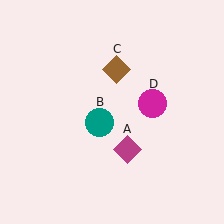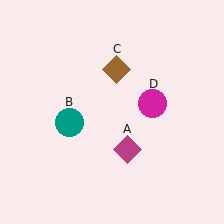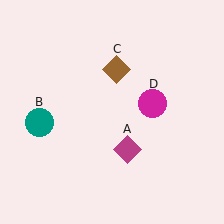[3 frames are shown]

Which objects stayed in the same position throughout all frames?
Magenta diamond (object A) and brown diamond (object C) and magenta circle (object D) remained stationary.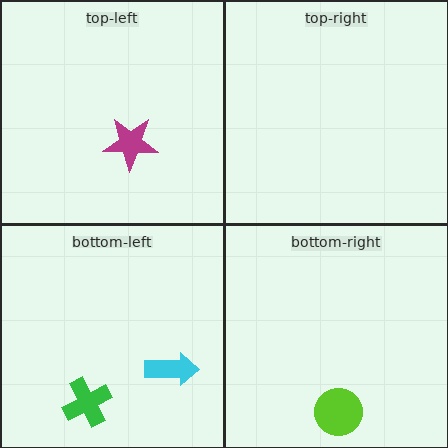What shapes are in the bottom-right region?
The lime circle.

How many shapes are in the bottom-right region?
1.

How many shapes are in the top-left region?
1.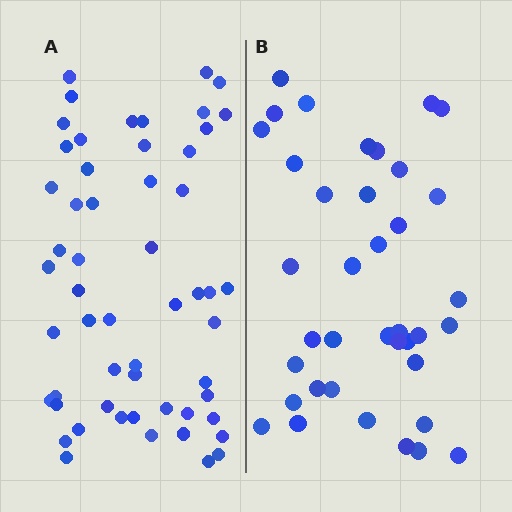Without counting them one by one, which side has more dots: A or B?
Region A (the left region) has more dots.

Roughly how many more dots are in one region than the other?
Region A has approximately 15 more dots than region B.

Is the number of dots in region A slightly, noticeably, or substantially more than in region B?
Region A has noticeably more, but not dramatically so. The ratio is roughly 1.4 to 1.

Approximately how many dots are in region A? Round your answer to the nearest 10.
About 60 dots. (The exact count is 55, which rounds to 60.)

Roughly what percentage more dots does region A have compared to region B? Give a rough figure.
About 45% more.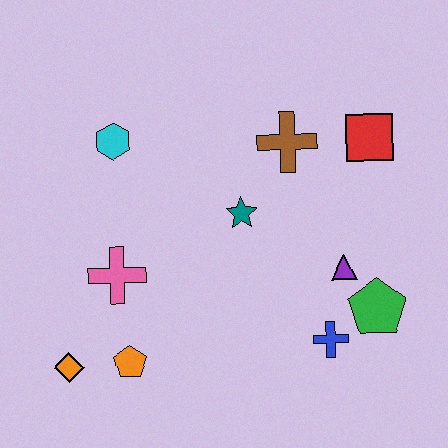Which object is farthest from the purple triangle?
The orange diamond is farthest from the purple triangle.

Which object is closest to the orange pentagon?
The orange diamond is closest to the orange pentagon.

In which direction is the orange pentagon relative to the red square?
The orange pentagon is to the left of the red square.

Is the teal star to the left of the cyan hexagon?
No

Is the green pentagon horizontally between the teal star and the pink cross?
No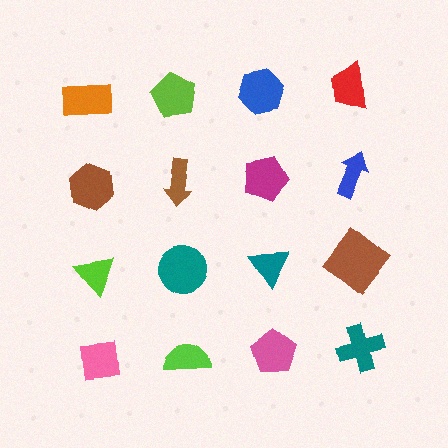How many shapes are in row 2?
4 shapes.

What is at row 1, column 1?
An orange rectangle.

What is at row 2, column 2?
A brown arrow.